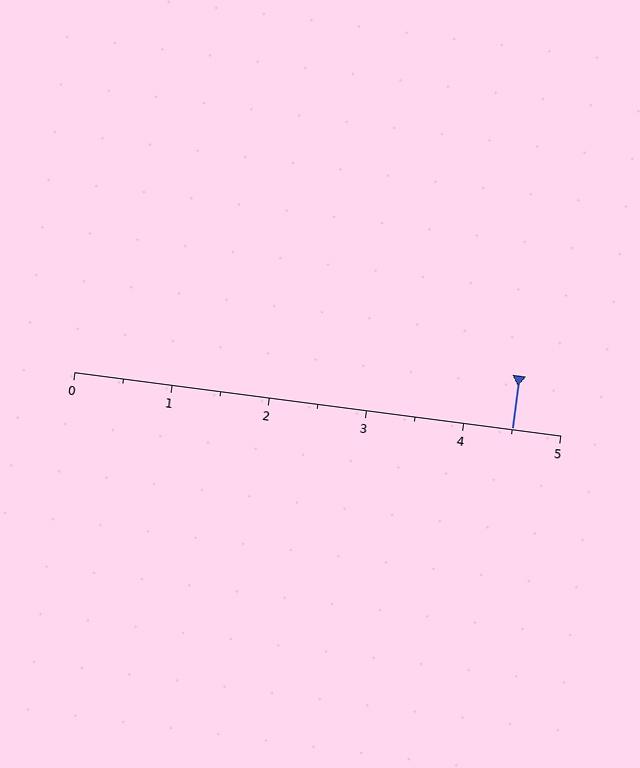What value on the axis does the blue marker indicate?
The marker indicates approximately 4.5.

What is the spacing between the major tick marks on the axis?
The major ticks are spaced 1 apart.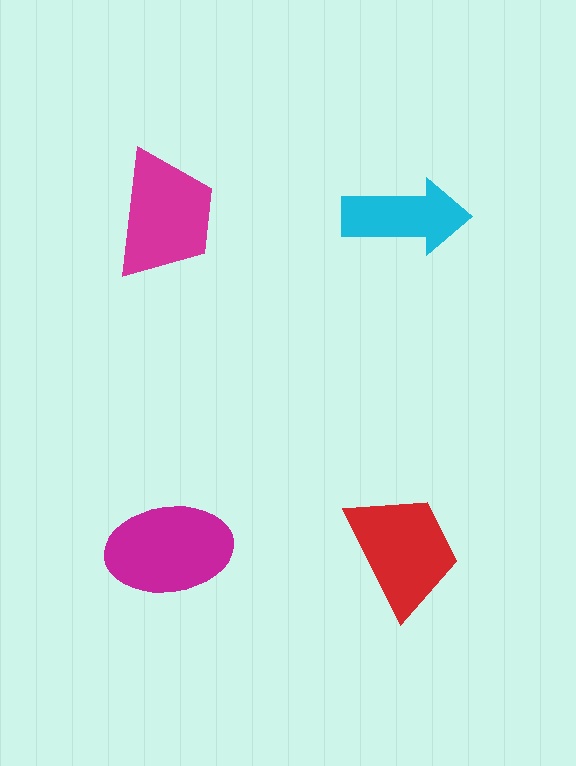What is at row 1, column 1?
A magenta trapezoid.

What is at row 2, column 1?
A magenta ellipse.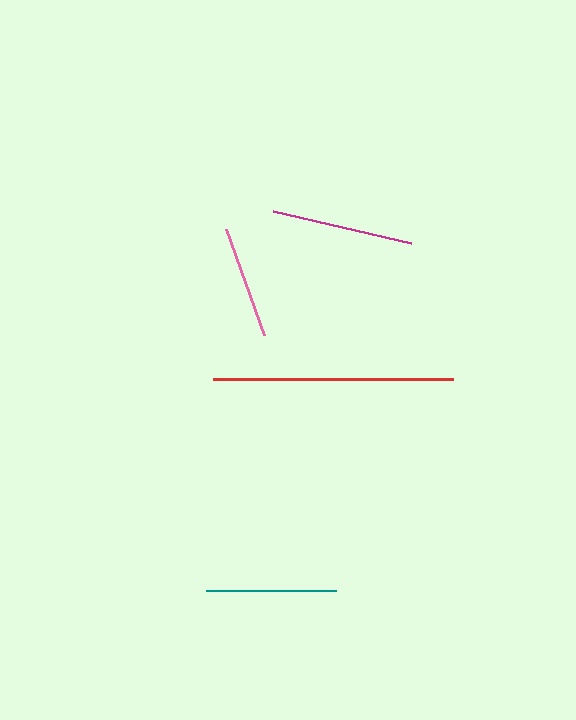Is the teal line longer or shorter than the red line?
The red line is longer than the teal line.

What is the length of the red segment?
The red segment is approximately 239 pixels long.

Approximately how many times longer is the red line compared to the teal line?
The red line is approximately 1.8 times the length of the teal line.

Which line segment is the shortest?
The pink line is the shortest at approximately 112 pixels.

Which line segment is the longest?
The red line is the longest at approximately 239 pixels.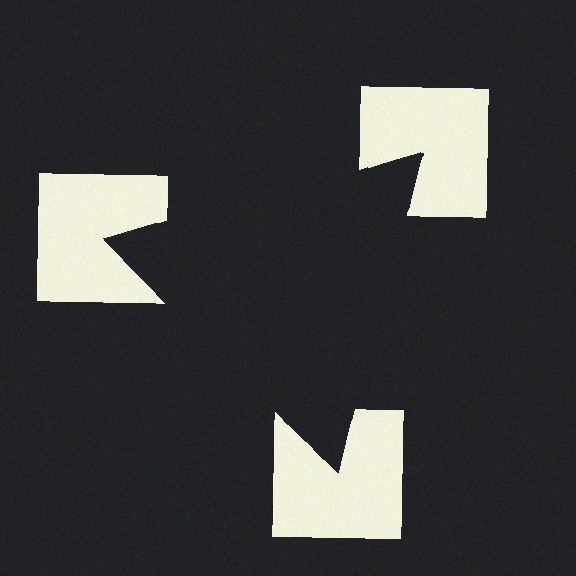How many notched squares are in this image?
There are 3 — one at each vertex of the illusory triangle.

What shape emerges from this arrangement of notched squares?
An illusory triangle — its edges are inferred from the aligned wedge cuts in the notched squares, not physically drawn.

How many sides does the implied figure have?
3 sides.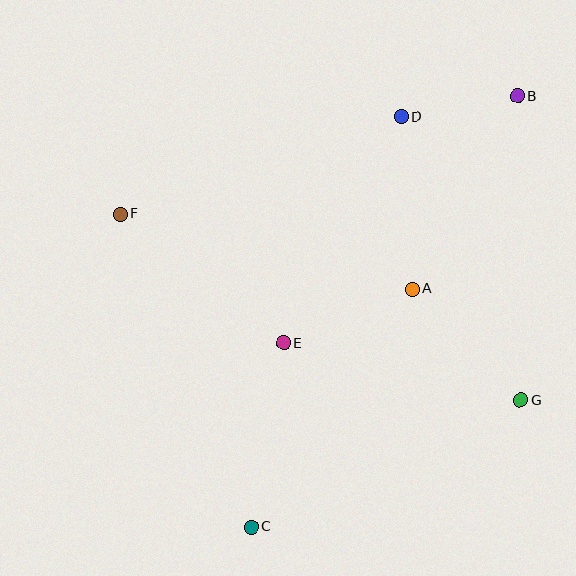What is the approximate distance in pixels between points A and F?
The distance between A and F is approximately 302 pixels.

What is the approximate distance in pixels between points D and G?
The distance between D and G is approximately 307 pixels.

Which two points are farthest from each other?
Points B and C are farthest from each other.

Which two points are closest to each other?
Points B and D are closest to each other.